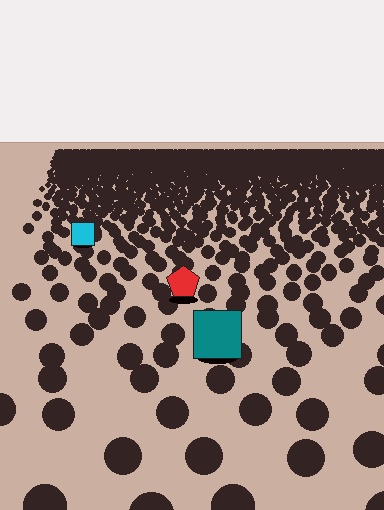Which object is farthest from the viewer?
The cyan square is farthest from the viewer. It appears smaller and the ground texture around it is denser.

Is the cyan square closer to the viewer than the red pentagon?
No. The red pentagon is closer — you can tell from the texture gradient: the ground texture is coarser near it.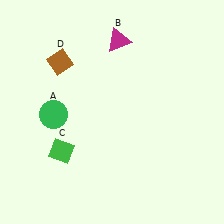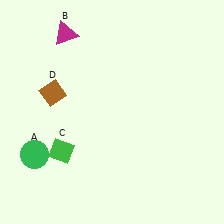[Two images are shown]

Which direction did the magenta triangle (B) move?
The magenta triangle (B) moved left.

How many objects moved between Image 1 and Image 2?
3 objects moved between the two images.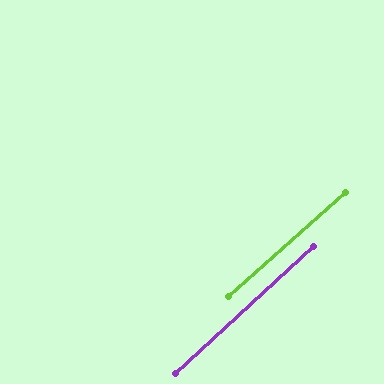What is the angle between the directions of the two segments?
Approximately 1 degree.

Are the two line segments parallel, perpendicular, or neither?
Parallel — their directions differ by only 1.0°.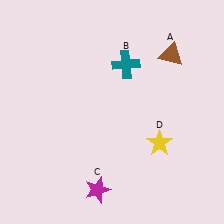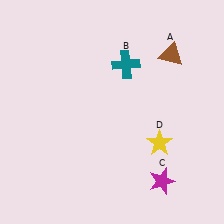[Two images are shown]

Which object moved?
The magenta star (C) moved right.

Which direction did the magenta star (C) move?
The magenta star (C) moved right.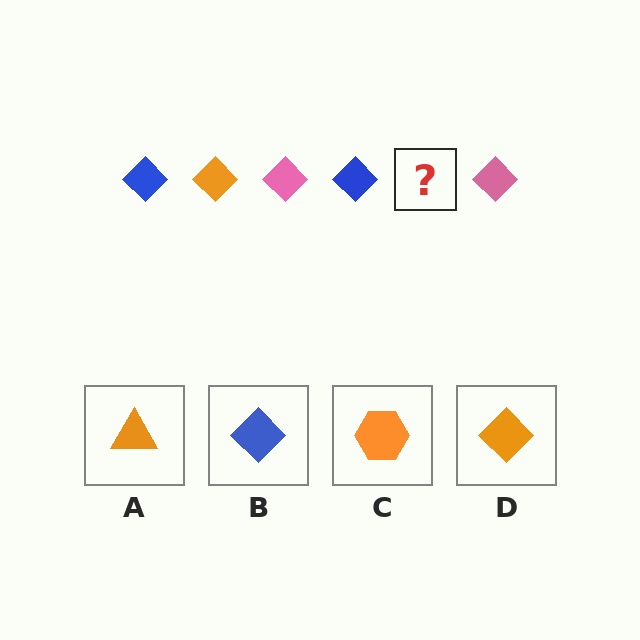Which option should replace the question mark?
Option D.